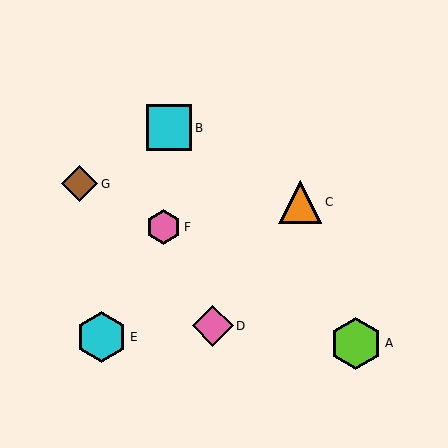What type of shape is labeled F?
Shape F is a pink hexagon.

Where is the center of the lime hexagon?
The center of the lime hexagon is at (356, 343).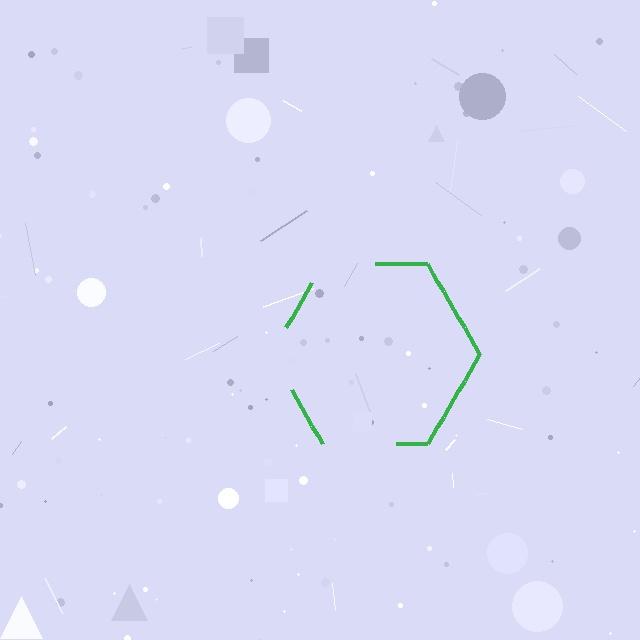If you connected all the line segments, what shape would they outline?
They would outline a hexagon.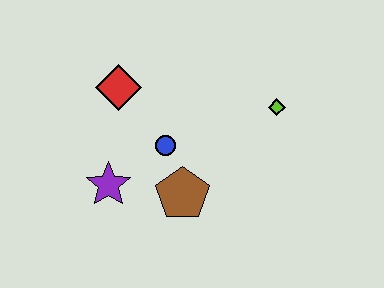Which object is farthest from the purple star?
The lime diamond is farthest from the purple star.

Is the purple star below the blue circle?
Yes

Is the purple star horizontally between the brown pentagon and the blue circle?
No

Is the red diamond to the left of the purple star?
No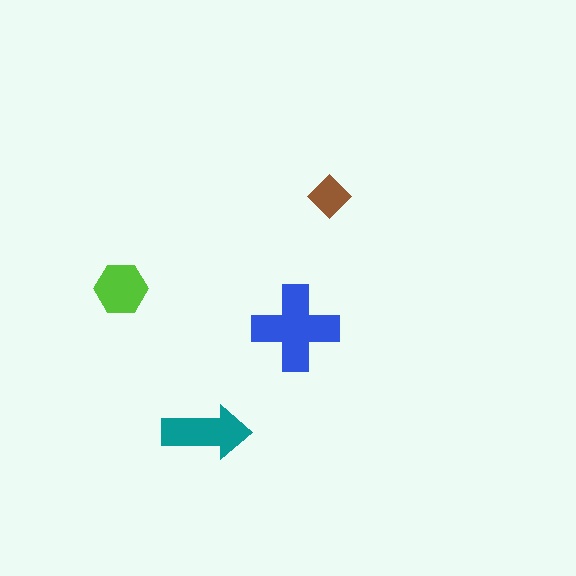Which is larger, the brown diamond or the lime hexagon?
The lime hexagon.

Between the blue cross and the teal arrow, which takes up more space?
The blue cross.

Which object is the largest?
The blue cross.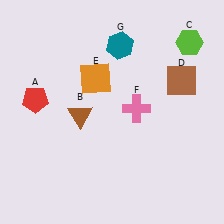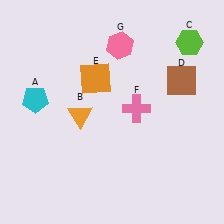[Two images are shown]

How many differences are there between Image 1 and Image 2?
There are 3 differences between the two images.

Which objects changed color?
A changed from red to cyan. B changed from brown to orange. G changed from teal to pink.